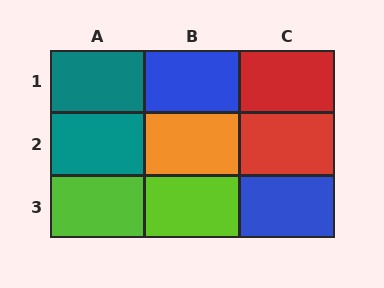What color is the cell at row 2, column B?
Orange.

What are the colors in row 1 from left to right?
Teal, blue, red.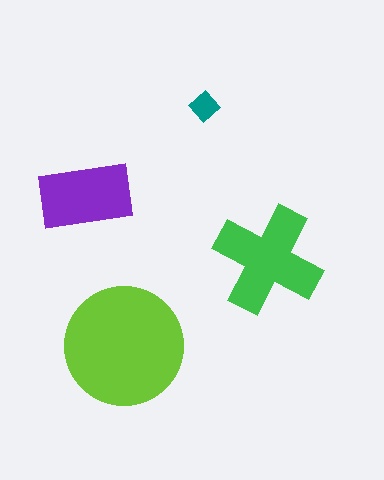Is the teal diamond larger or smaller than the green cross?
Smaller.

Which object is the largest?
The lime circle.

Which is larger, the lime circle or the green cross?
The lime circle.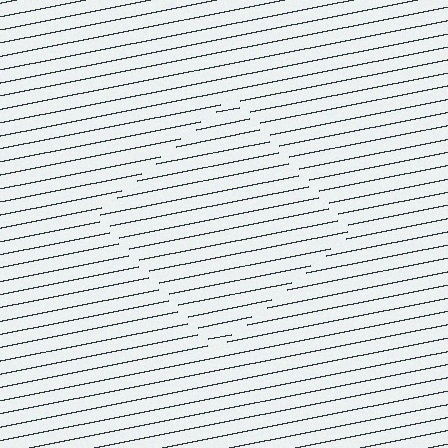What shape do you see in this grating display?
An illusory square. The interior of the shape contains the same grating, shifted by half a period — the contour is defined by the phase discontinuity where line-ends from the inner and outer gratings abut.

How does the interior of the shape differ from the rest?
The interior of the shape contains the same grating, shifted by half a period — the contour is defined by the phase discontinuity where line-ends from the inner and outer gratings abut.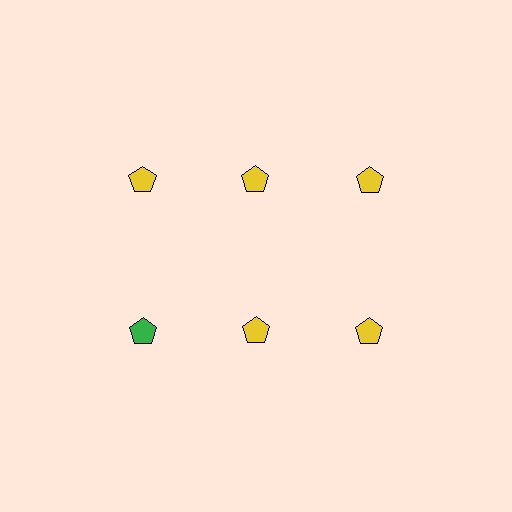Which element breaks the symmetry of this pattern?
The green pentagon in the second row, leftmost column breaks the symmetry. All other shapes are yellow pentagons.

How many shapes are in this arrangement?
There are 6 shapes arranged in a grid pattern.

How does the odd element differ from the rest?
It has a different color: green instead of yellow.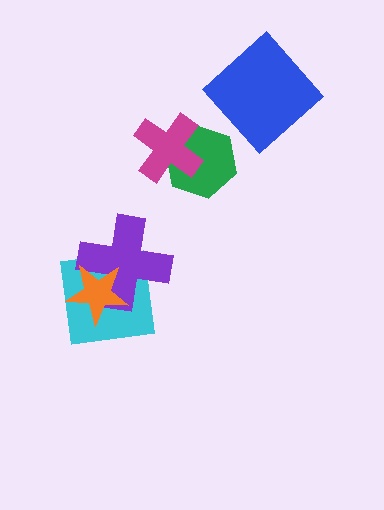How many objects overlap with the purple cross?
2 objects overlap with the purple cross.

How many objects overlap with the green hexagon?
1 object overlaps with the green hexagon.